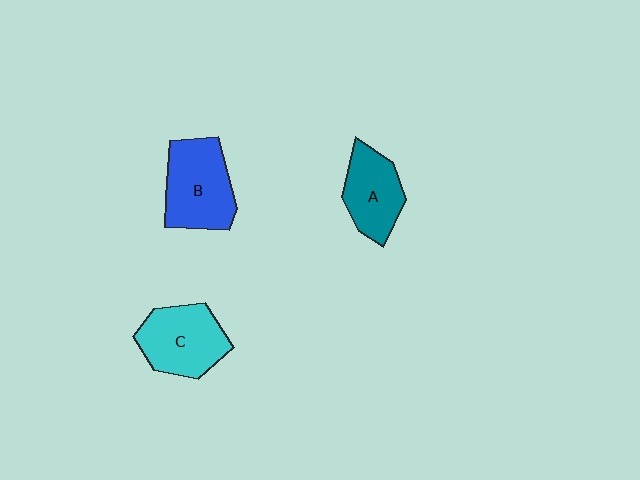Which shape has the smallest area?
Shape A (teal).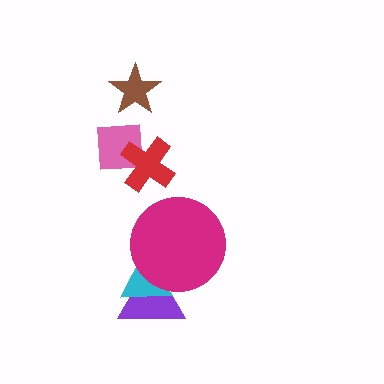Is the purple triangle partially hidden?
Yes, it is partially covered by another shape.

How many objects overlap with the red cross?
1 object overlaps with the red cross.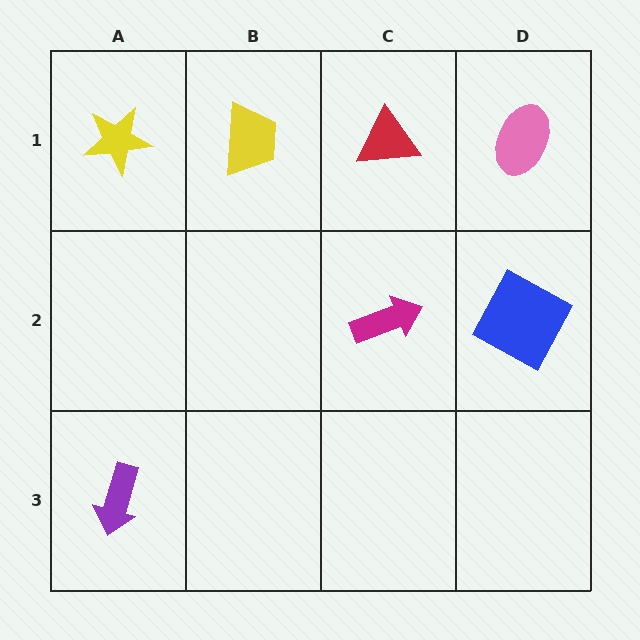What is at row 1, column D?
A pink ellipse.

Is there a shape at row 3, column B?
No, that cell is empty.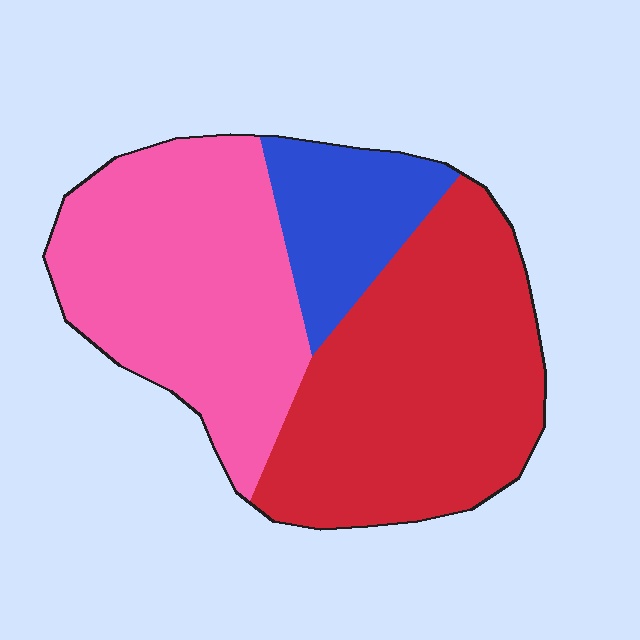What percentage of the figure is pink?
Pink covers around 40% of the figure.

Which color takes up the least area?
Blue, at roughly 15%.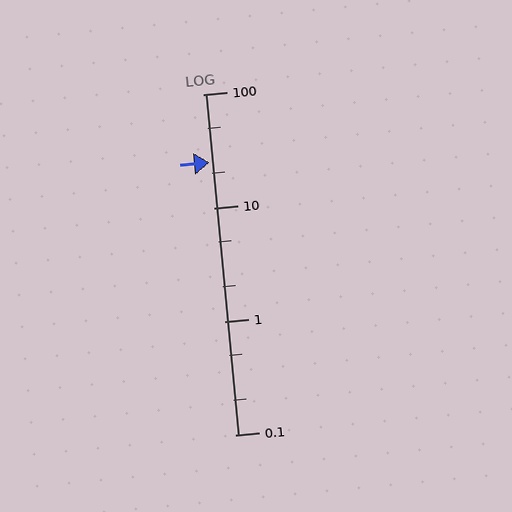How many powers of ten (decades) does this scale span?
The scale spans 3 decades, from 0.1 to 100.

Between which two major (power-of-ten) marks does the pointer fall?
The pointer is between 10 and 100.